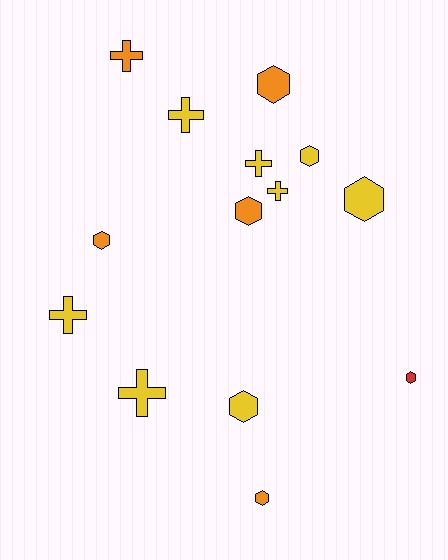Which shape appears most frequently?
Hexagon, with 8 objects.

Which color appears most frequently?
Yellow, with 8 objects.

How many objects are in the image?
There are 14 objects.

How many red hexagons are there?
There is 1 red hexagon.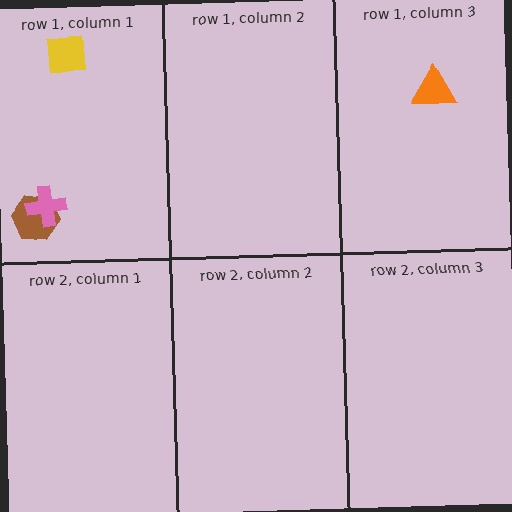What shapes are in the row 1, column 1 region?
The yellow square, the brown hexagon, the pink cross.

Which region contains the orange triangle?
The row 1, column 3 region.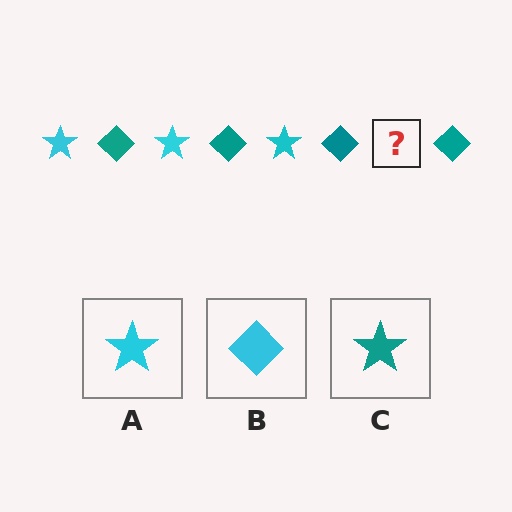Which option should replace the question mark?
Option A.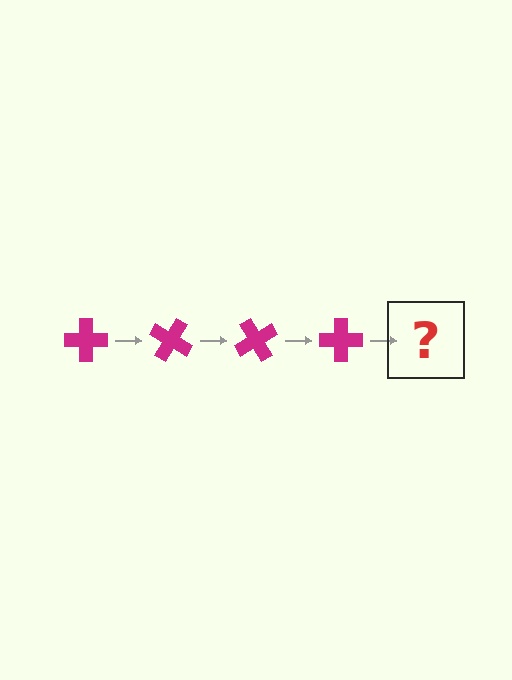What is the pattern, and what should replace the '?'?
The pattern is that the cross rotates 30 degrees each step. The '?' should be a magenta cross rotated 120 degrees.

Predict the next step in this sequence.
The next step is a magenta cross rotated 120 degrees.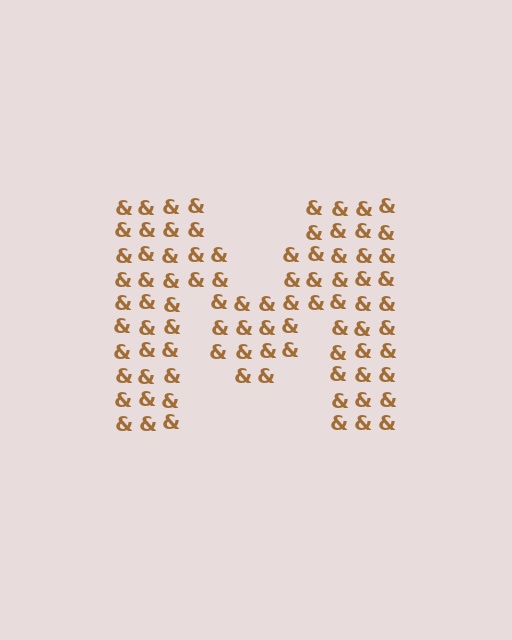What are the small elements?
The small elements are ampersands.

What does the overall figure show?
The overall figure shows the letter M.